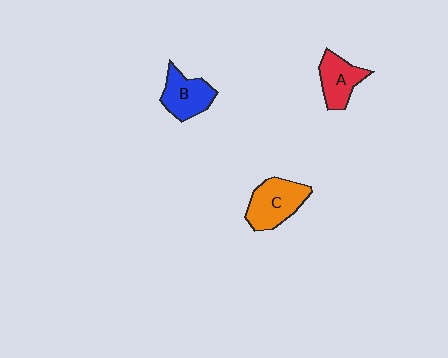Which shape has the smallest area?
Shape A (red).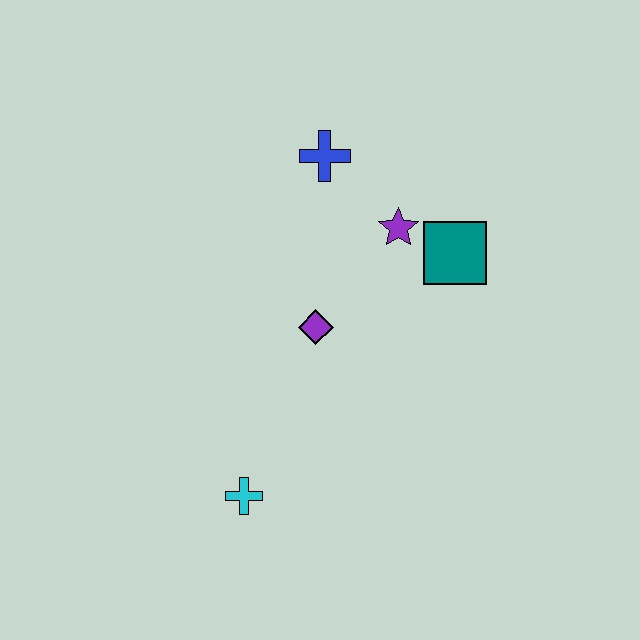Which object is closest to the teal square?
The purple star is closest to the teal square.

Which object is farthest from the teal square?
The cyan cross is farthest from the teal square.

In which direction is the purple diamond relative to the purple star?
The purple diamond is below the purple star.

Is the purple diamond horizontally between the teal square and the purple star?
No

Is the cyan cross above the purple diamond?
No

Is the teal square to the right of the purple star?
Yes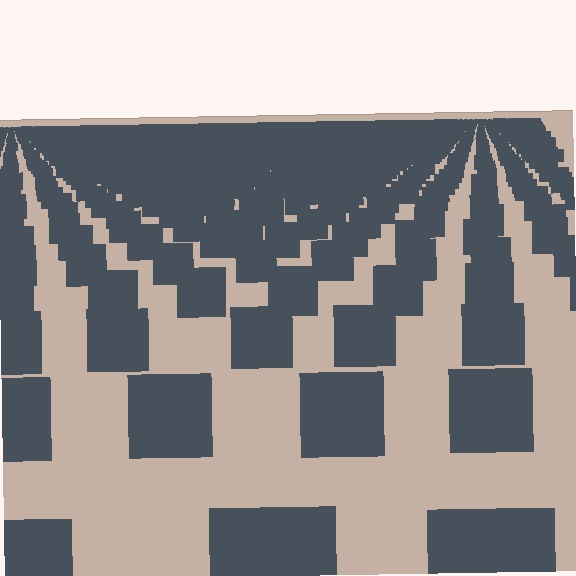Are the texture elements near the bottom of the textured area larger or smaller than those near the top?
Larger. Near the bottom, elements are closer to the viewer and appear at a bigger on-screen size.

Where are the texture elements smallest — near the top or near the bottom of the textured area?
Near the top.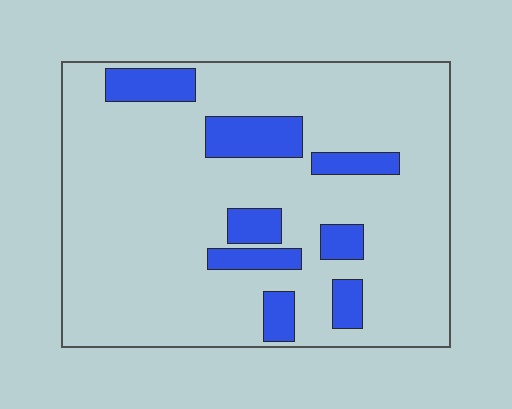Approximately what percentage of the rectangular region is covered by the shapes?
Approximately 15%.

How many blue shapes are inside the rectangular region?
8.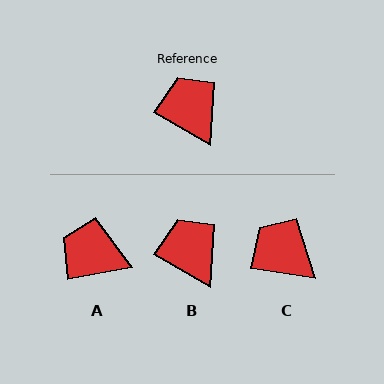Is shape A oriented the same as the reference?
No, it is off by about 40 degrees.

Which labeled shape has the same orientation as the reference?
B.